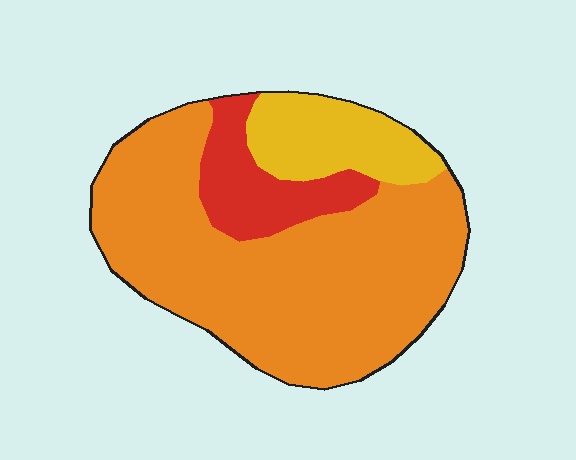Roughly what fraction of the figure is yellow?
Yellow takes up less than a quarter of the figure.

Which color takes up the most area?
Orange, at roughly 70%.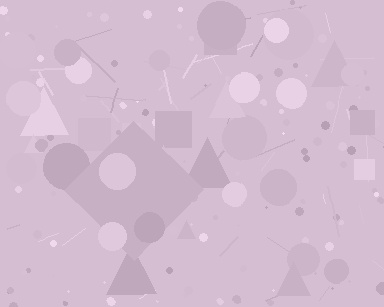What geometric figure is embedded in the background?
A diamond is embedded in the background.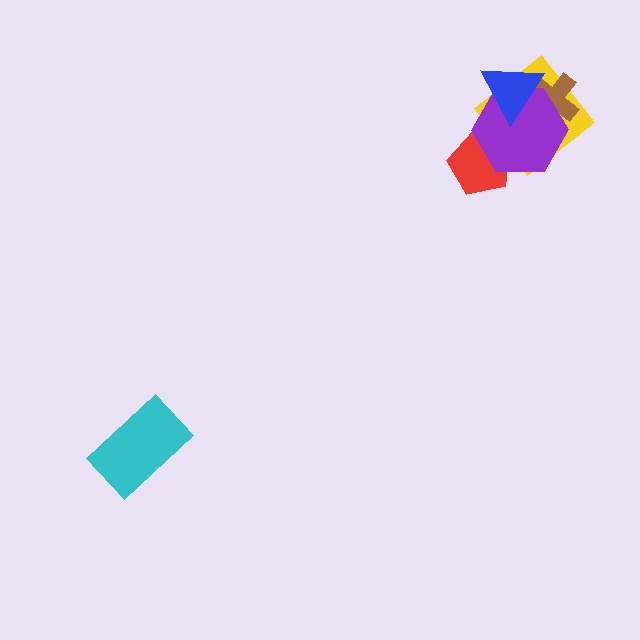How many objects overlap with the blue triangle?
3 objects overlap with the blue triangle.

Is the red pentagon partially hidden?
Yes, it is partially covered by another shape.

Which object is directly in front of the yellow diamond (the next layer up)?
The brown cross is directly in front of the yellow diamond.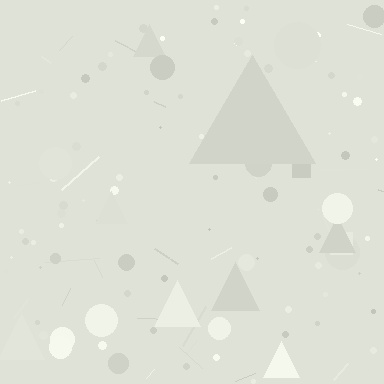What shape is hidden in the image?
A triangle is hidden in the image.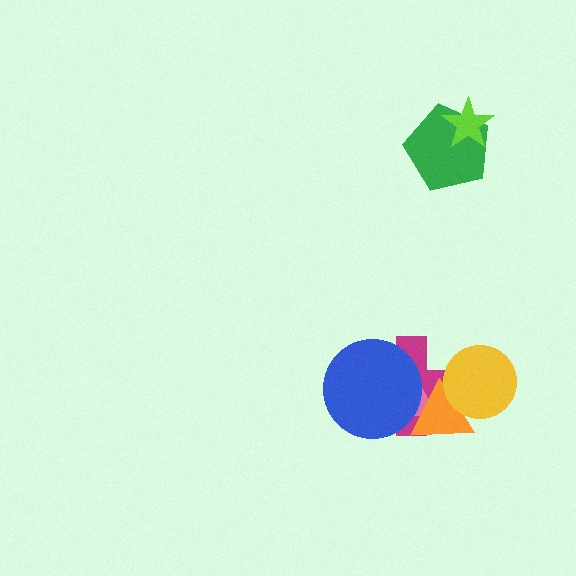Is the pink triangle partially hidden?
Yes, it is partially covered by another shape.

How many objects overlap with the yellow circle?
2 objects overlap with the yellow circle.